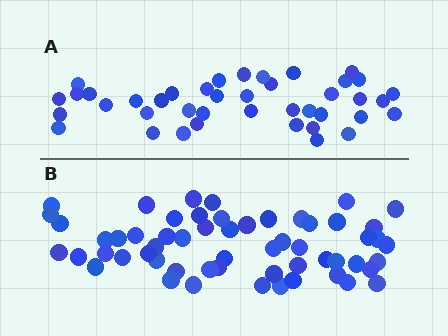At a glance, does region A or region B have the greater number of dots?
Region B (the bottom region) has more dots.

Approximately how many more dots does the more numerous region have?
Region B has approximately 15 more dots than region A.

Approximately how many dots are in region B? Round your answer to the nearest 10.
About 60 dots. (The exact count is 57, which rounds to 60.)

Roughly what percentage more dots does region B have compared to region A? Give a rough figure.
About 40% more.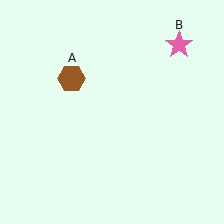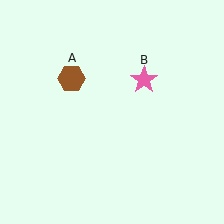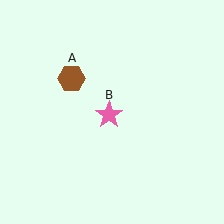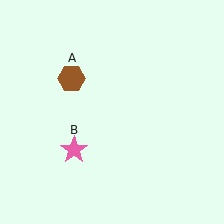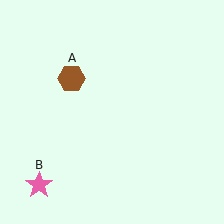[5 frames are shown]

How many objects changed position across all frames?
1 object changed position: pink star (object B).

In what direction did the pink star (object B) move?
The pink star (object B) moved down and to the left.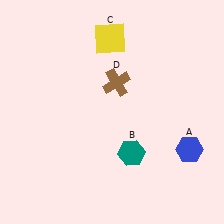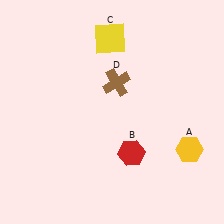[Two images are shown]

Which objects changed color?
A changed from blue to yellow. B changed from teal to red.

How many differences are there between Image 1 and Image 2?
There are 2 differences between the two images.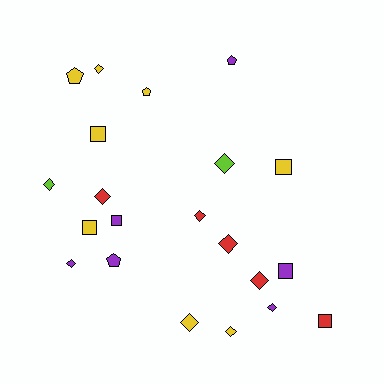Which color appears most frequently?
Yellow, with 8 objects.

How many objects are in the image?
There are 21 objects.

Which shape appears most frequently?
Diamond, with 11 objects.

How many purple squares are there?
There are 2 purple squares.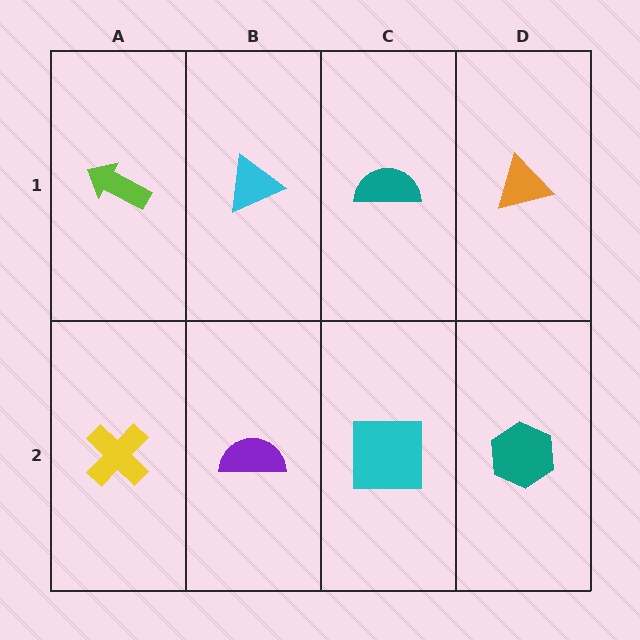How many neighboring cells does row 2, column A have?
2.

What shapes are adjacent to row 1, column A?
A yellow cross (row 2, column A), a cyan triangle (row 1, column B).